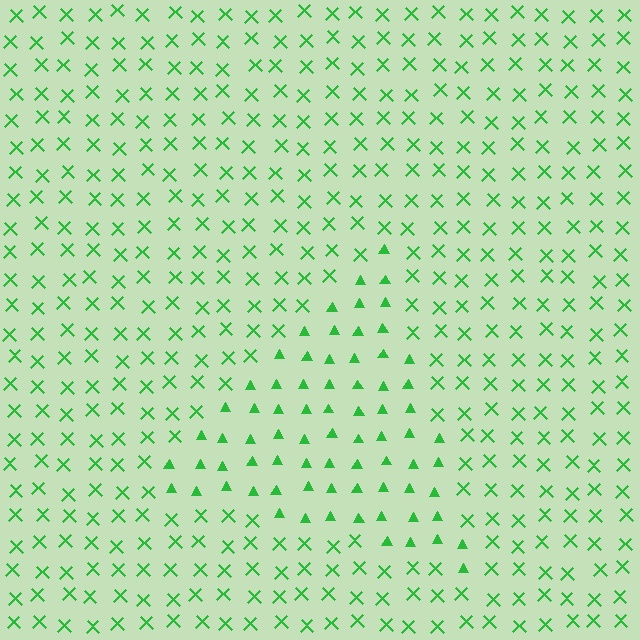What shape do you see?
I see a triangle.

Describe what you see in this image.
The image is filled with small green elements arranged in a uniform grid. A triangle-shaped region contains triangles, while the surrounding area contains X marks. The boundary is defined purely by the change in element shape.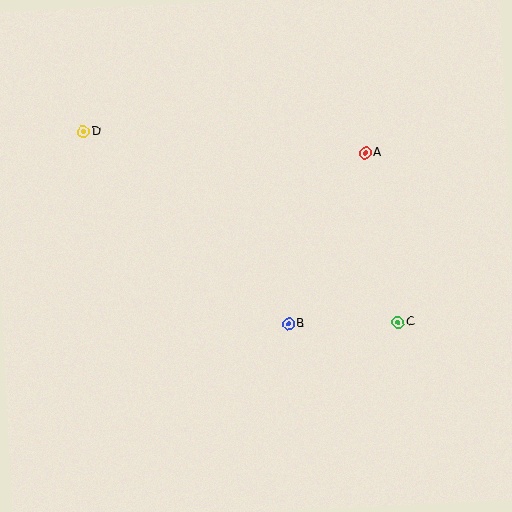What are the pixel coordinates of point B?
Point B is at (288, 324).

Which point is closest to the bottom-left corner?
Point B is closest to the bottom-left corner.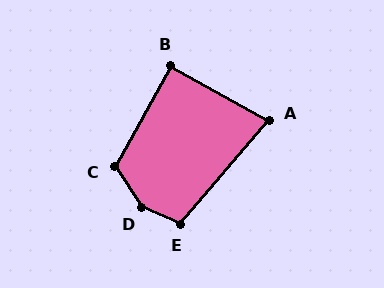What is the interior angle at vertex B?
Approximately 90 degrees (approximately right).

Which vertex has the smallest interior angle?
A, at approximately 78 degrees.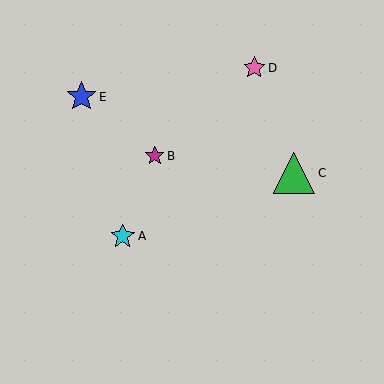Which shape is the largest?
The green triangle (labeled C) is the largest.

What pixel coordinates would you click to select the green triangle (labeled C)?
Click at (294, 173) to select the green triangle C.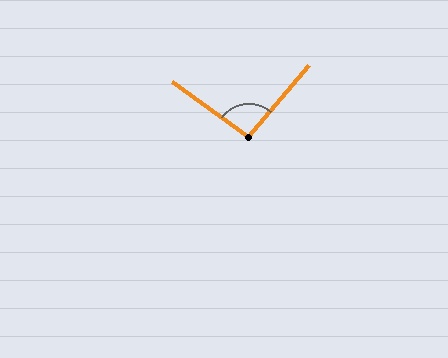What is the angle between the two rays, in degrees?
Approximately 94 degrees.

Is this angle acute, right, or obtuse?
It is approximately a right angle.